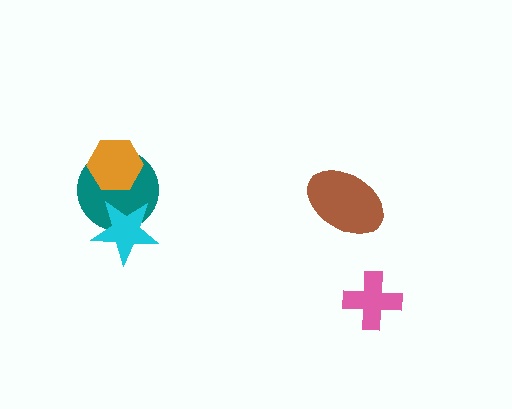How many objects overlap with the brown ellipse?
0 objects overlap with the brown ellipse.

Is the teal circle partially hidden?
Yes, it is partially covered by another shape.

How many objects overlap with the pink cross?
0 objects overlap with the pink cross.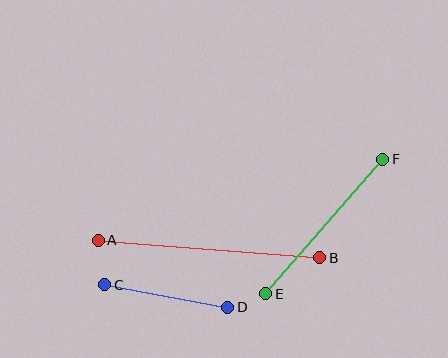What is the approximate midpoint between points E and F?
The midpoint is at approximately (324, 227) pixels.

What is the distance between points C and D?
The distance is approximately 125 pixels.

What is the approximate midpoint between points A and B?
The midpoint is at approximately (209, 249) pixels.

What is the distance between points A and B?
The distance is approximately 222 pixels.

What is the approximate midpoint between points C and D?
The midpoint is at approximately (166, 296) pixels.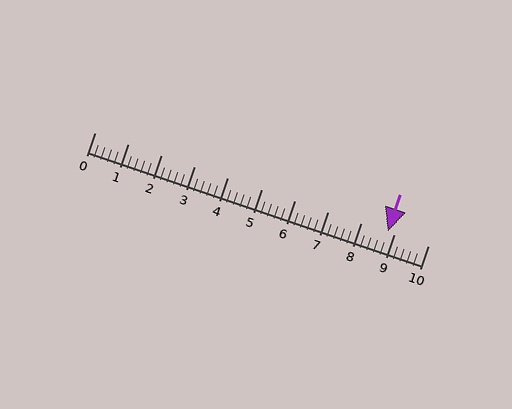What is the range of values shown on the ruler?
The ruler shows values from 0 to 10.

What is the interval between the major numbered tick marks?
The major tick marks are spaced 1 units apart.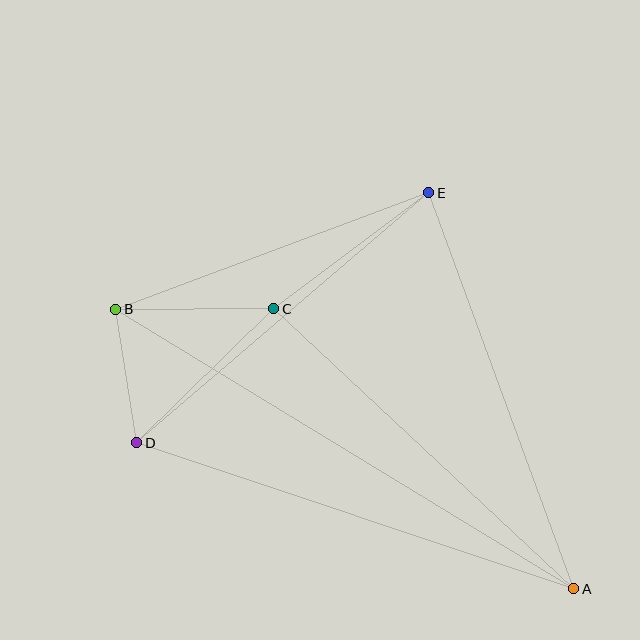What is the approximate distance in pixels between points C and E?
The distance between C and E is approximately 193 pixels.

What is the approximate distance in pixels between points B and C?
The distance between B and C is approximately 158 pixels.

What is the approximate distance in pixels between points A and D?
The distance between A and D is approximately 461 pixels.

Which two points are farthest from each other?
Points A and B are farthest from each other.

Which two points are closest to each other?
Points B and D are closest to each other.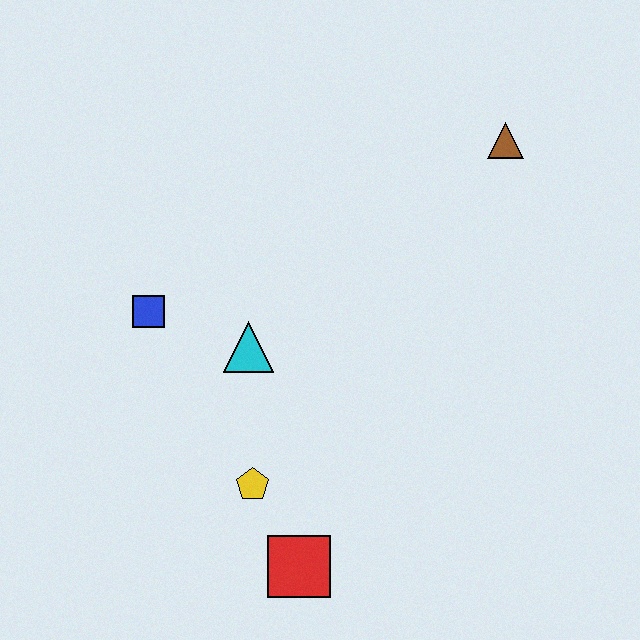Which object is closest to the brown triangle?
The cyan triangle is closest to the brown triangle.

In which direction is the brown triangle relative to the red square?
The brown triangle is above the red square.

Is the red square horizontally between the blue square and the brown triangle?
Yes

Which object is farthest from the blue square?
The brown triangle is farthest from the blue square.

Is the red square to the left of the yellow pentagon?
No